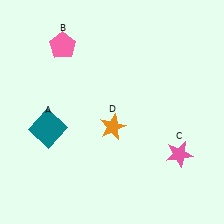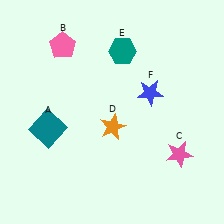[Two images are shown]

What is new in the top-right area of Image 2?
A blue star (F) was added in the top-right area of Image 2.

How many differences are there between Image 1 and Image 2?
There are 2 differences between the two images.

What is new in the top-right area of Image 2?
A teal hexagon (E) was added in the top-right area of Image 2.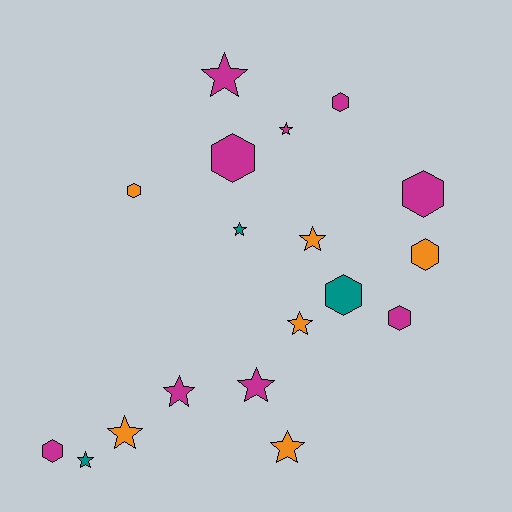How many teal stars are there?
There are 2 teal stars.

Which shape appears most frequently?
Star, with 10 objects.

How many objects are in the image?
There are 18 objects.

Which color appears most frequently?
Magenta, with 9 objects.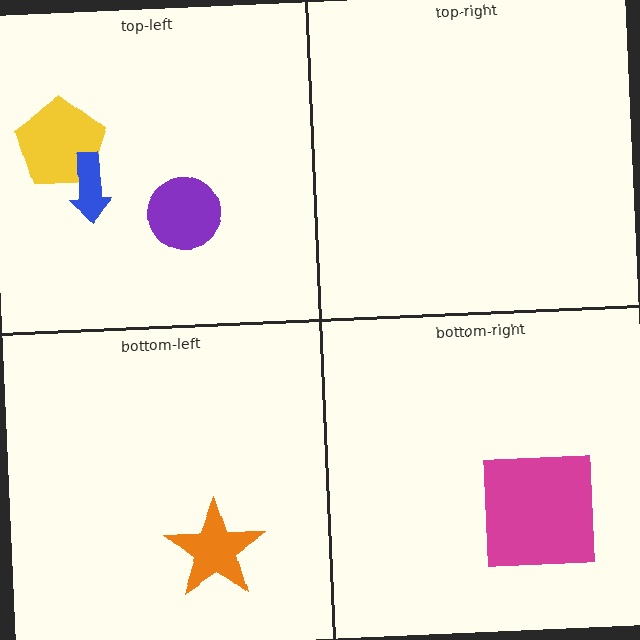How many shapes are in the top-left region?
3.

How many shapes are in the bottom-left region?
1.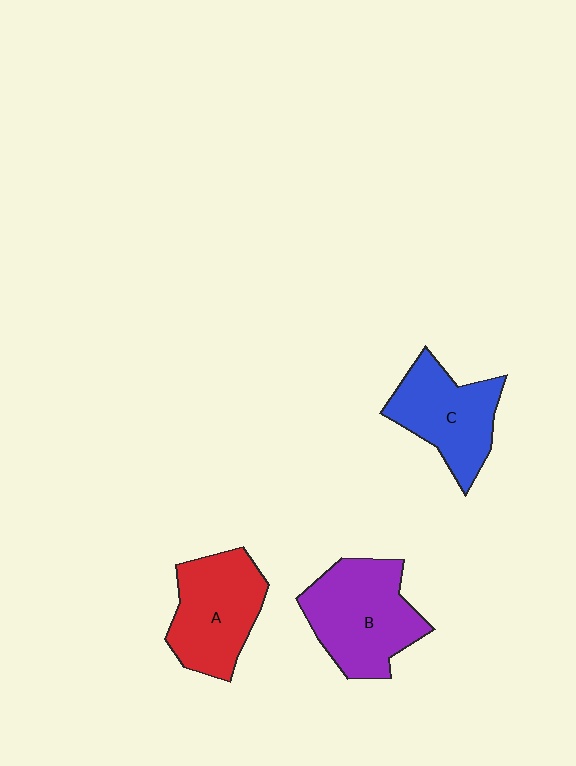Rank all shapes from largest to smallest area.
From largest to smallest: B (purple), A (red), C (blue).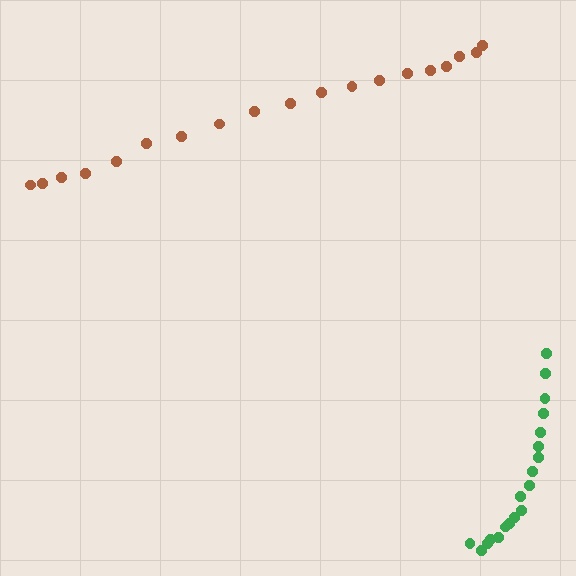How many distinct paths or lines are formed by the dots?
There are 2 distinct paths.